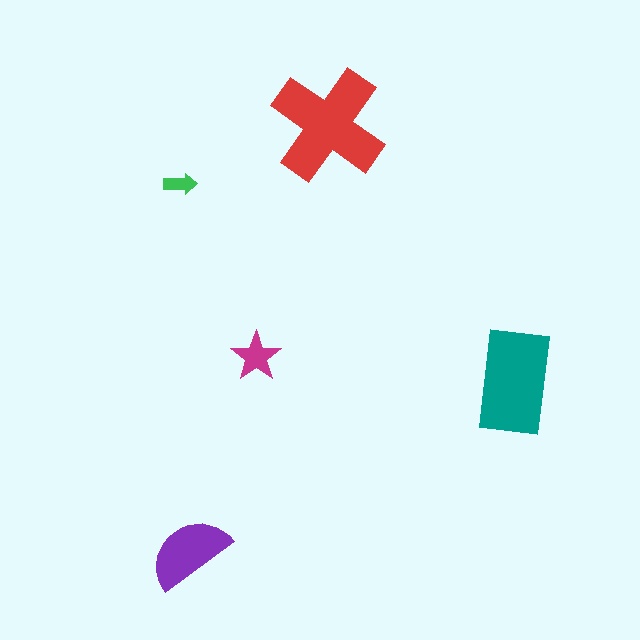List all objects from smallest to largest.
The green arrow, the magenta star, the purple semicircle, the teal rectangle, the red cross.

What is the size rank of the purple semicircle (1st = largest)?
3rd.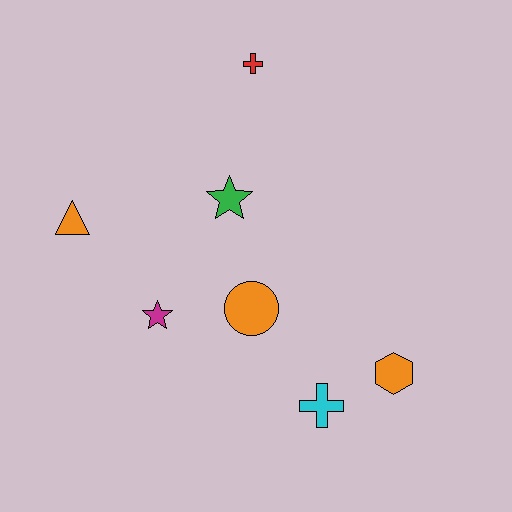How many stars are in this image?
There are 2 stars.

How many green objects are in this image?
There is 1 green object.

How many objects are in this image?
There are 7 objects.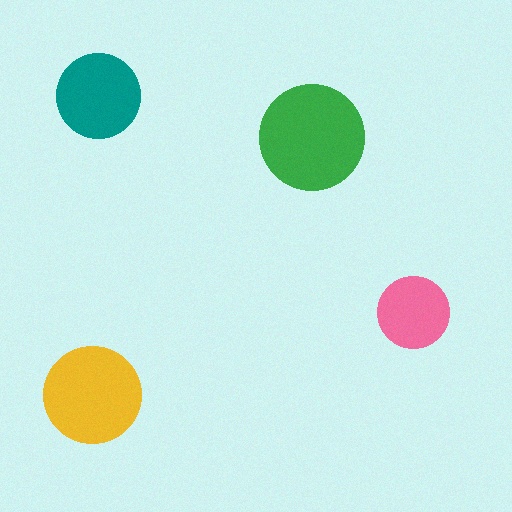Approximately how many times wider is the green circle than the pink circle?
About 1.5 times wider.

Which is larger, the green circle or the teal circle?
The green one.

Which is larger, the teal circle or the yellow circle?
The yellow one.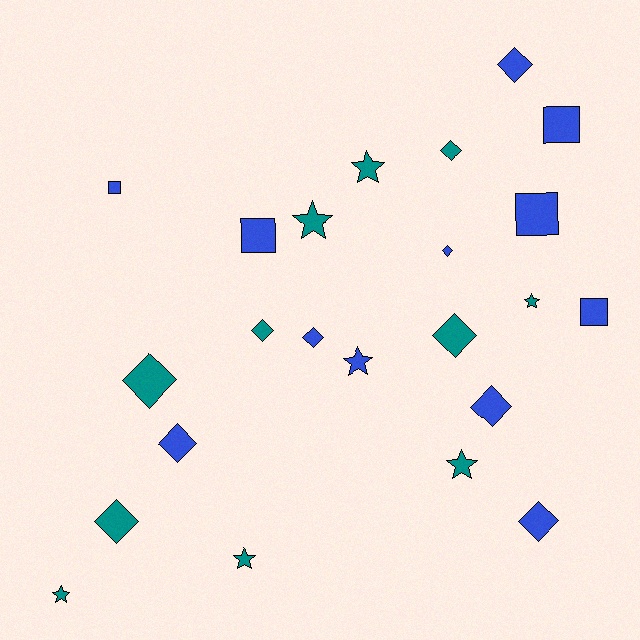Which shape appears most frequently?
Diamond, with 11 objects.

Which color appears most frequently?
Blue, with 12 objects.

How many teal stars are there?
There are 6 teal stars.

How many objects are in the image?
There are 23 objects.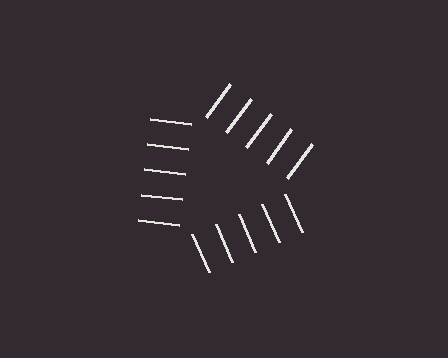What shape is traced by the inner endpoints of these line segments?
An illusory triangle — the line segments terminate on its edges but no continuous stroke is drawn.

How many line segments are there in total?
15 — 5 along each of the 3 edges.